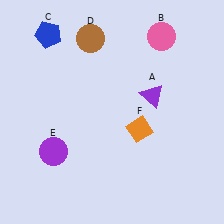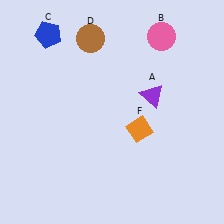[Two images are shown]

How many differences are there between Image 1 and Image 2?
There is 1 difference between the two images.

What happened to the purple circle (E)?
The purple circle (E) was removed in Image 2. It was in the bottom-left area of Image 1.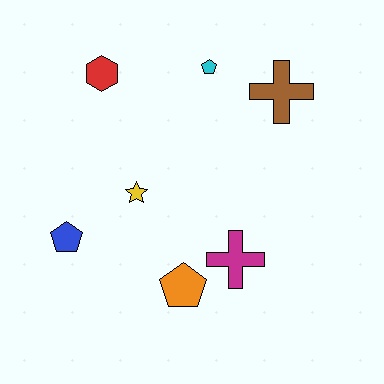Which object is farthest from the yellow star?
The brown cross is farthest from the yellow star.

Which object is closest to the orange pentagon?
The magenta cross is closest to the orange pentagon.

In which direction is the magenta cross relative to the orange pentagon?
The magenta cross is to the right of the orange pentagon.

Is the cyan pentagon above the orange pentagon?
Yes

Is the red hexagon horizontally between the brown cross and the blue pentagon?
Yes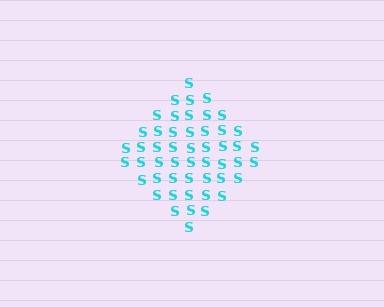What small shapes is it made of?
It is made of small letter S's.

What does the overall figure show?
The overall figure shows a diamond.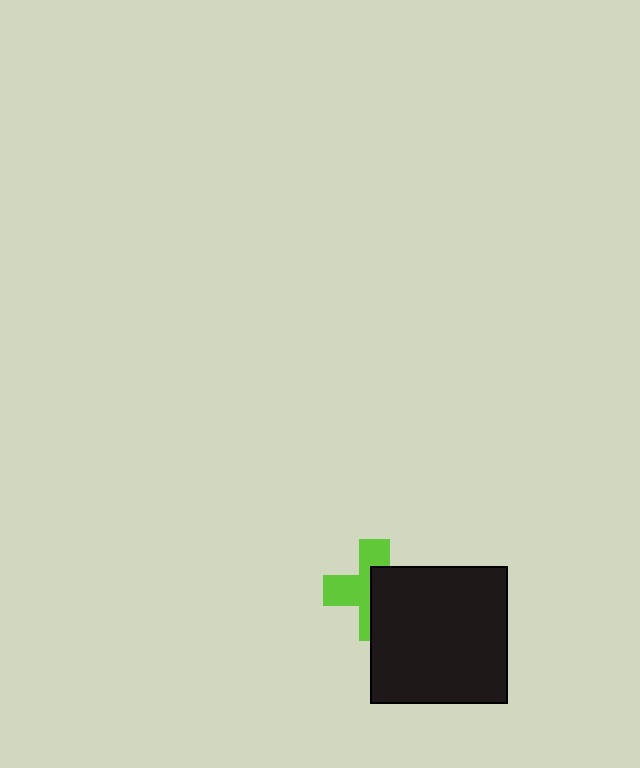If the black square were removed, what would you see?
You would see the complete lime cross.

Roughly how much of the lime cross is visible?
About half of it is visible (roughly 50%).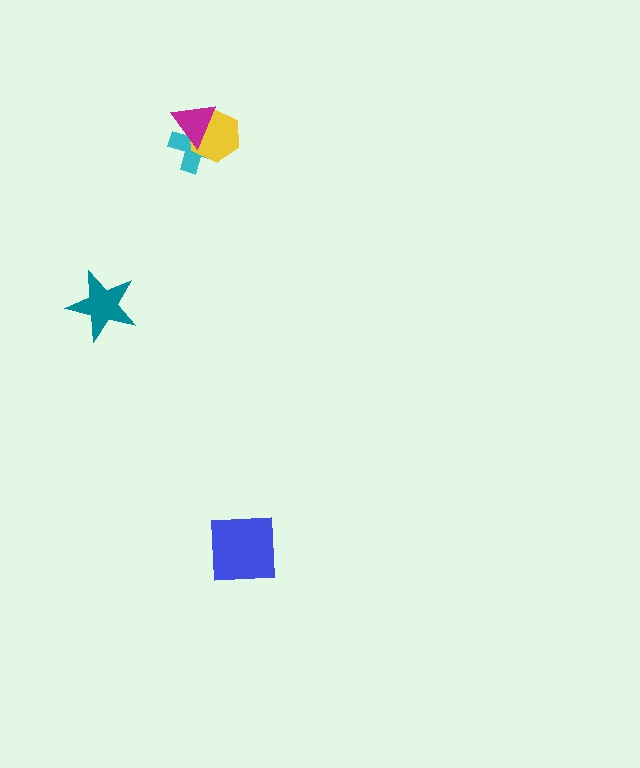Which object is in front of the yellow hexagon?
The magenta triangle is in front of the yellow hexagon.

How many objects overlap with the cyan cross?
2 objects overlap with the cyan cross.